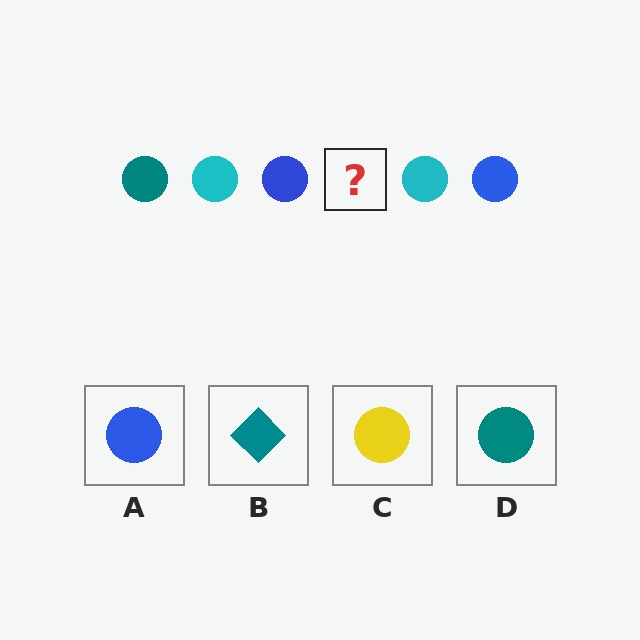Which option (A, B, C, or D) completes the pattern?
D.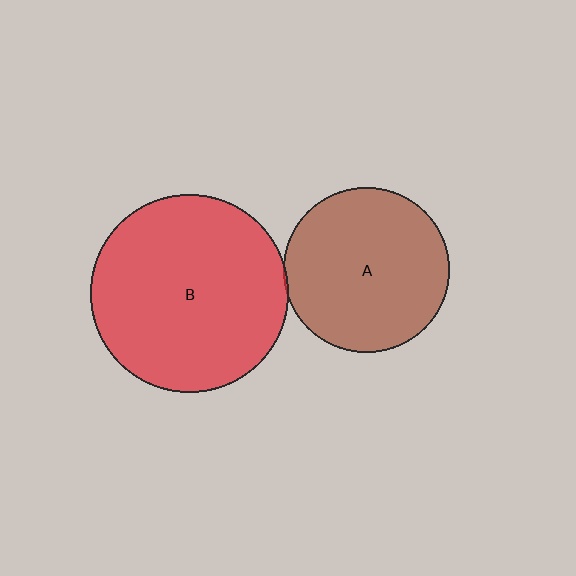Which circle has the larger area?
Circle B (red).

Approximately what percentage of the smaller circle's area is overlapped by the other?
Approximately 5%.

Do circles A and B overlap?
Yes.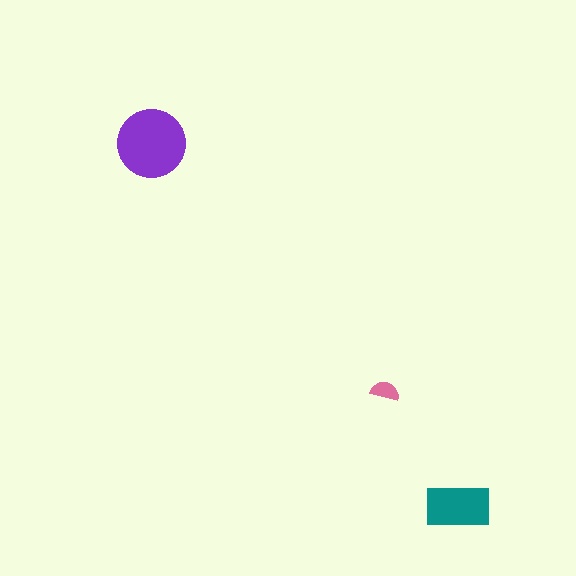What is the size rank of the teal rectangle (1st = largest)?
2nd.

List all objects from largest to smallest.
The purple circle, the teal rectangle, the pink semicircle.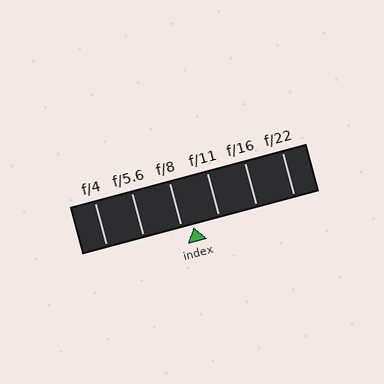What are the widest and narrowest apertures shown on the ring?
The widest aperture shown is f/4 and the narrowest is f/22.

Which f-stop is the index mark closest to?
The index mark is closest to f/8.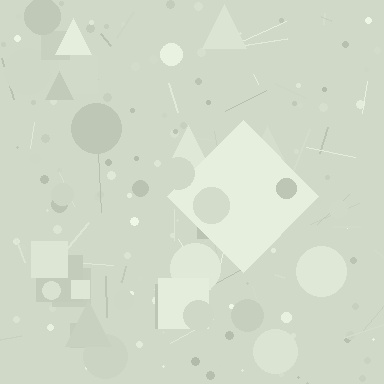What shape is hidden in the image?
A diamond is hidden in the image.